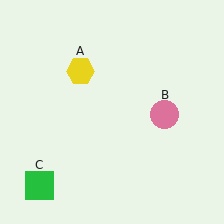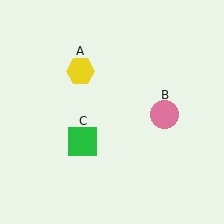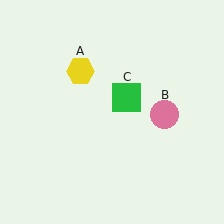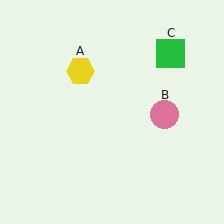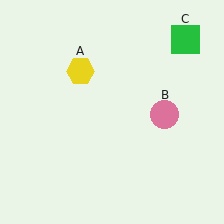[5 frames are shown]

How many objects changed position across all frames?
1 object changed position: green square (object C).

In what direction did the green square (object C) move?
The green square (object C) moved up and to the right.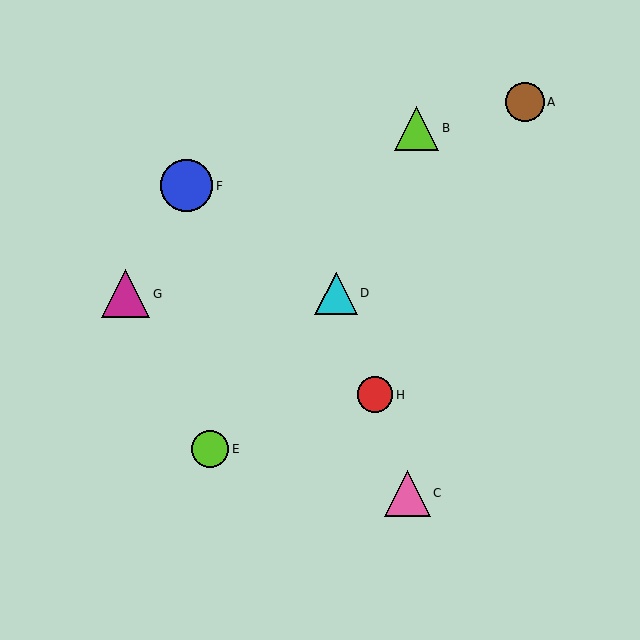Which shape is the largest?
The blue circle (labeled F) is the largest.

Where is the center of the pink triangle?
The center of the pink triangle is at (407, 493).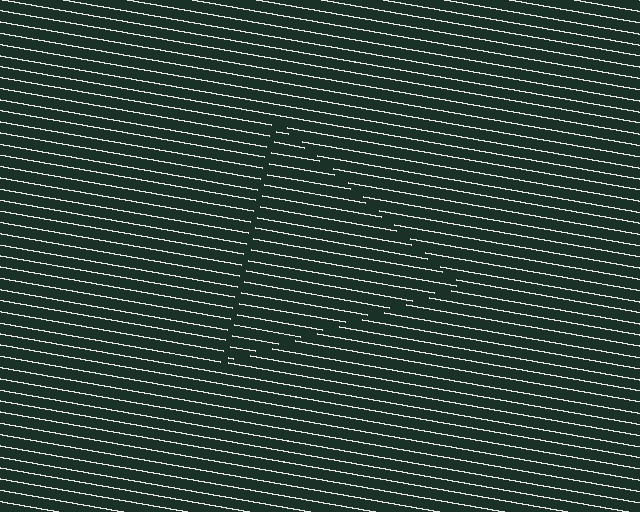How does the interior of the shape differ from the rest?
The interior of the shape contains the same grating, shifted by half a period — the contour is defined by the phase discontinuity where line-ends from the inner and outer gratings abut.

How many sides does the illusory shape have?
3 sides — the line-ends trace a triangle.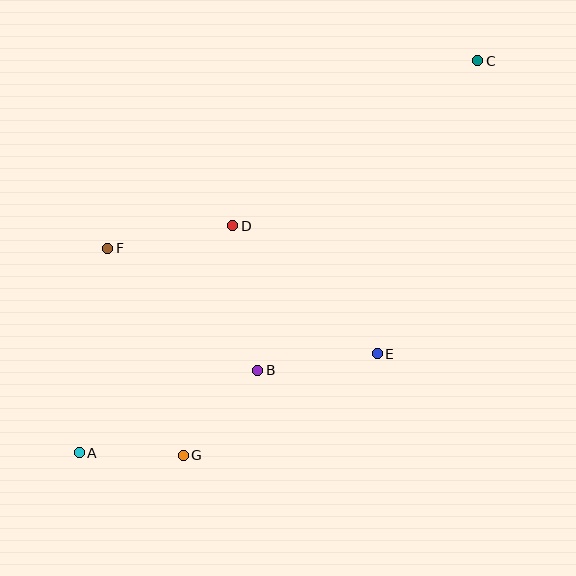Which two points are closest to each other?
Points A and G are closest to each other.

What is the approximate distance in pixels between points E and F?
The distance between E and F is approximately 289 pixels.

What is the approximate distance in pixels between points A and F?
The distance between A and F is approximately 207 pixels.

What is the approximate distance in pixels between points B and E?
The distance between B and E is approximately 120 pixels.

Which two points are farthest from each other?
Points A and C are farthest from each other.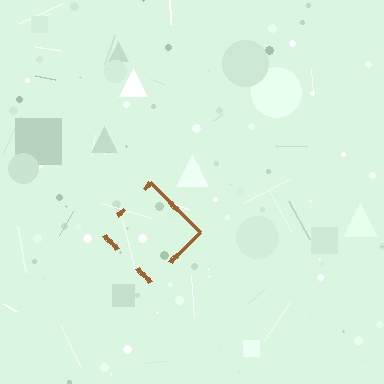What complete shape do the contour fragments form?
The contour fragments form a diamond.